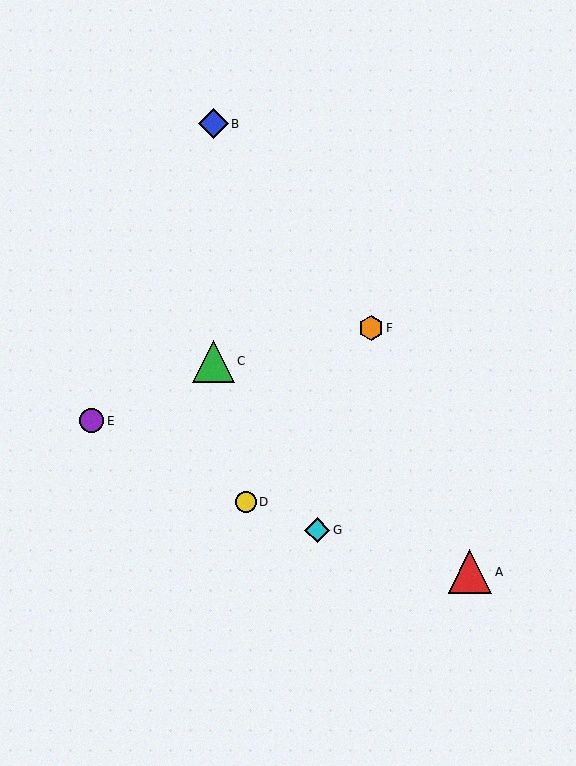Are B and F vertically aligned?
No, B is at x≈214 and F is at x≈371.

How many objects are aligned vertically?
2 objects (B, C) are aligned vertically.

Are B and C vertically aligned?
Yes, both are at x≈214.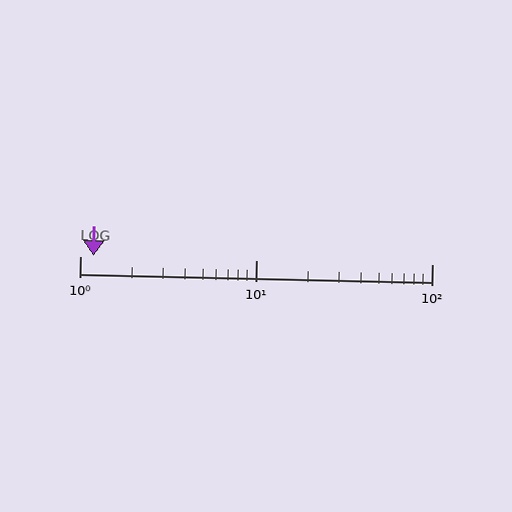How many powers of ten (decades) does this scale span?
The scale spans 2 decades, from 1 to 100.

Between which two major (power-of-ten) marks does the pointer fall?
The pointer is between 1 and 10.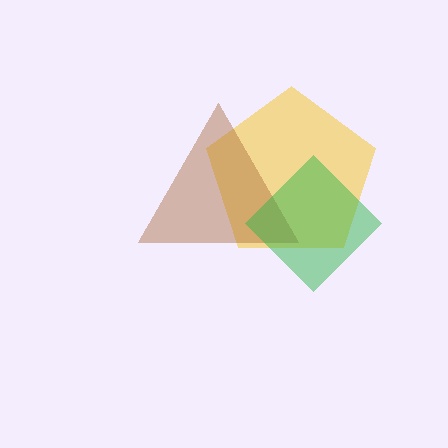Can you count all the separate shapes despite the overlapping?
Yes, there are 3 separate shapes.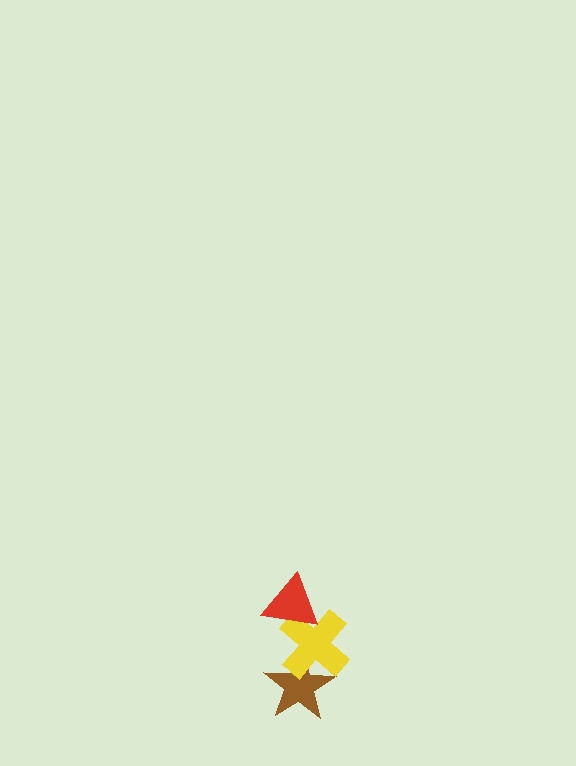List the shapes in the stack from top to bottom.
From top to bottom: the red triangle, the yellow cross, the brown star.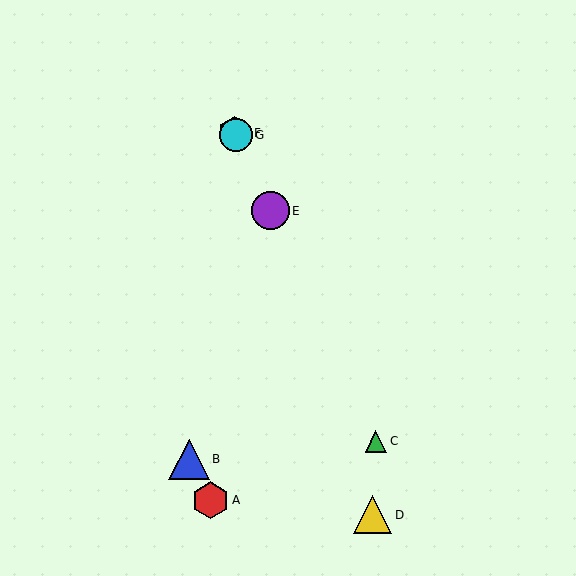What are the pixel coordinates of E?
Object E is at (270, 211).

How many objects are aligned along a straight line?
4 objects (C, E, F, G) are aligned along a straight line.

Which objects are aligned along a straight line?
Objects C, E, F, G are aligned along a straight line.